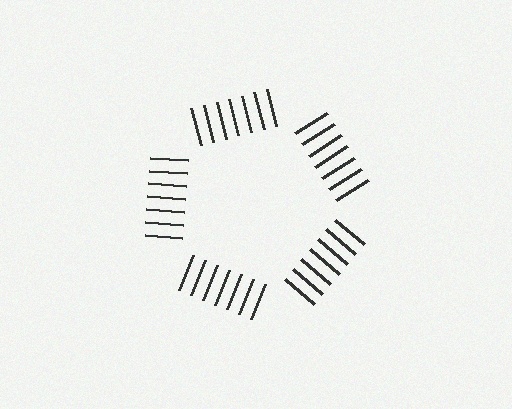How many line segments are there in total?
35 — 7 along each of the 5 edges.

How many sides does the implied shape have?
5 sides — the line-ends trace a pentagon.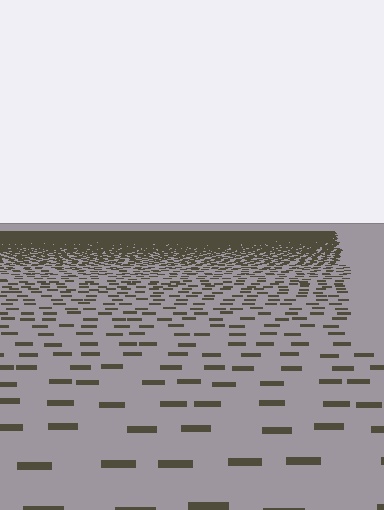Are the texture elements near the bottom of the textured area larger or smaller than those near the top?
Larger. Near the bottom, elements are closer to the viewer and appear at a bigger on-screen size.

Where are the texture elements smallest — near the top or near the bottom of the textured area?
Near the top.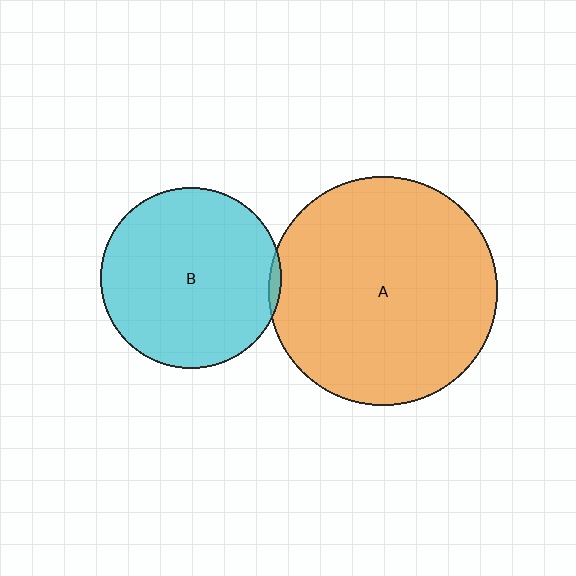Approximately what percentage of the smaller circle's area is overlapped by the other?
Approximately 5%.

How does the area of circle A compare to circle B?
Approximately 1.6 times.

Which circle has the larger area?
Circle A (orange).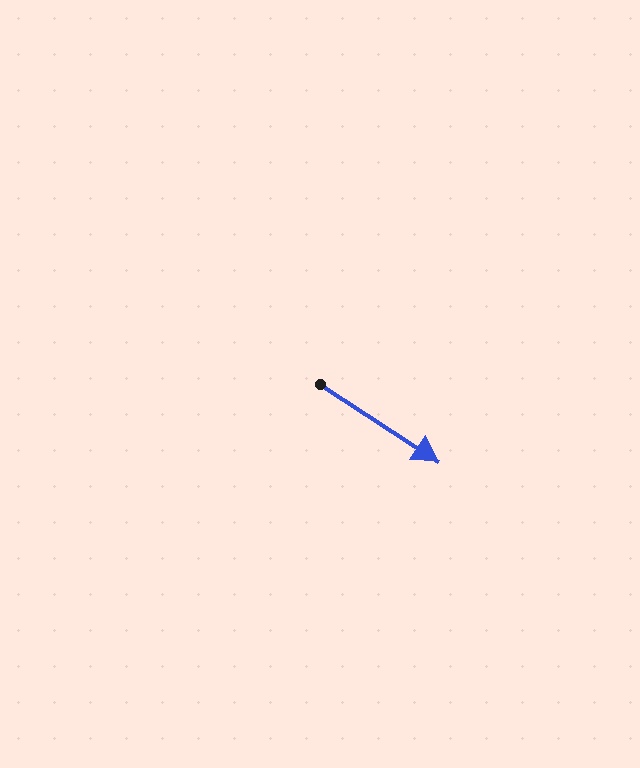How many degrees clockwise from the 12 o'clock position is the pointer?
Approximately 123 degrees.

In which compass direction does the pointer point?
Southeast.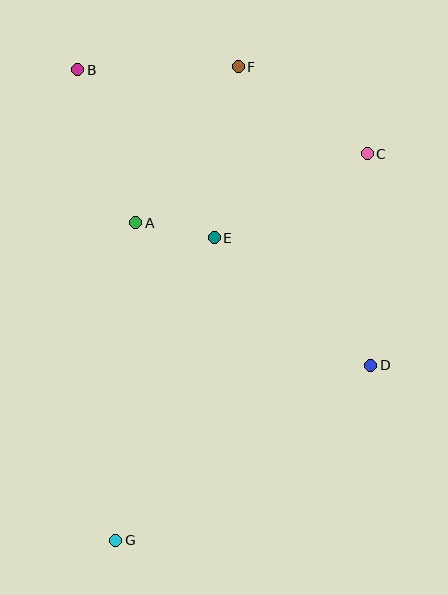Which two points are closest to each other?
Points A and E are closest to each other.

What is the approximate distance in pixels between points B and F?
The distance between B and F is approximately 160 pixels.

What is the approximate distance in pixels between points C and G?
The distance between C and G is approximately 461 pixels.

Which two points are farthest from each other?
Points F and G are farthest from each other.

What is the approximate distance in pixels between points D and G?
The distance between D and G is approximately 309 pixels.